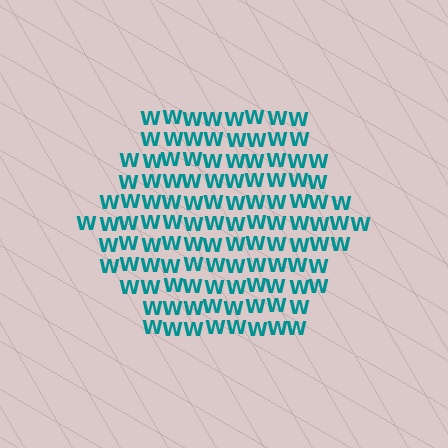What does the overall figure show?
The overall figure shows a hexagon.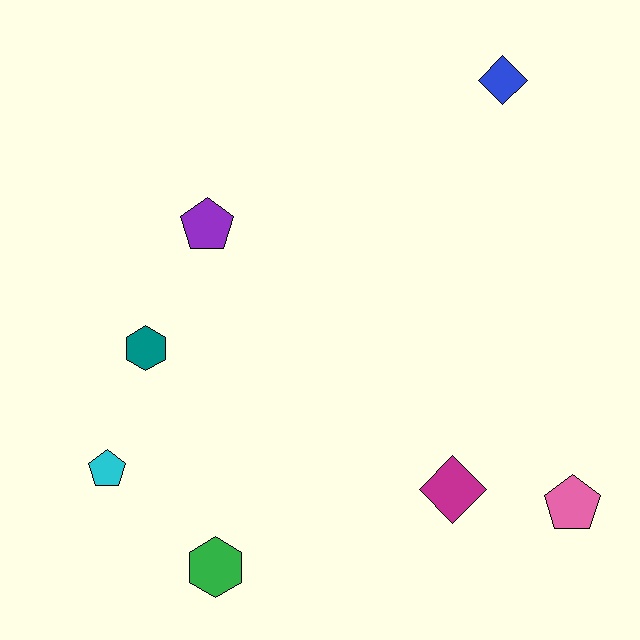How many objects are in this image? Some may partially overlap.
There are 7 objects.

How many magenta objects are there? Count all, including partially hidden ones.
There is 1 magenta object.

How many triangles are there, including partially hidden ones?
There are no triangles.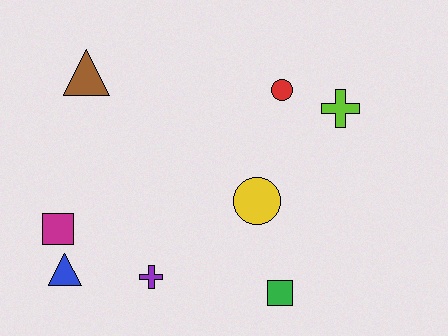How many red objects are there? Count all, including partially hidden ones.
There is 1 red object.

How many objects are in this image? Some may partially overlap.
There are 8 objects.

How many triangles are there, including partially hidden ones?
There are 2 triangles.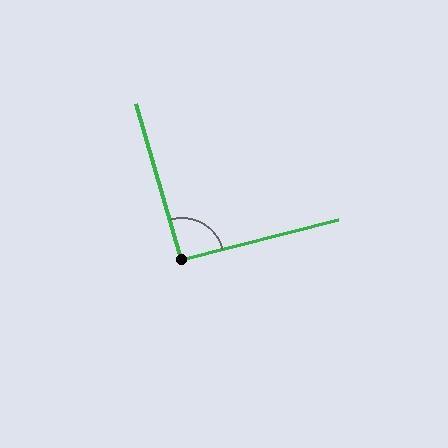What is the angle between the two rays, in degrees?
Approximately 92 degrees.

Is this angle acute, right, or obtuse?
It is approximately a right angle.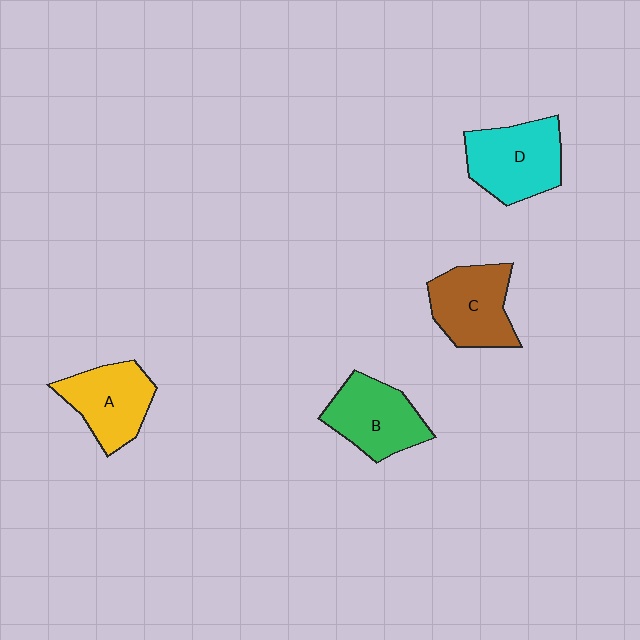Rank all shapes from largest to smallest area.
From largest to smallest: D (cyan), C (brown), B (green), A (yellow).